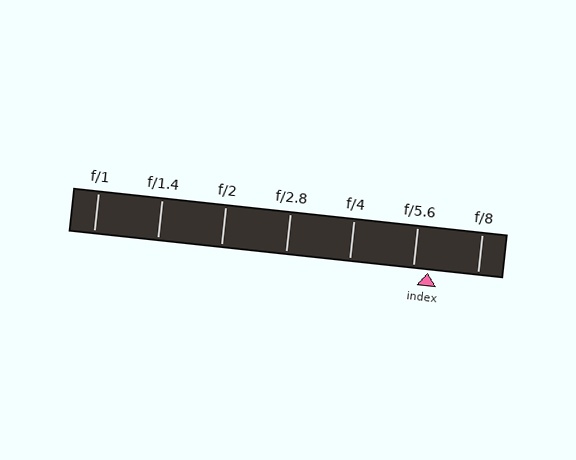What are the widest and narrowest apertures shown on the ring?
The widest aperture shown is f/1 and the narrowest is f/8.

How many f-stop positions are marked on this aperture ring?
There are 7 f-stop positions marked.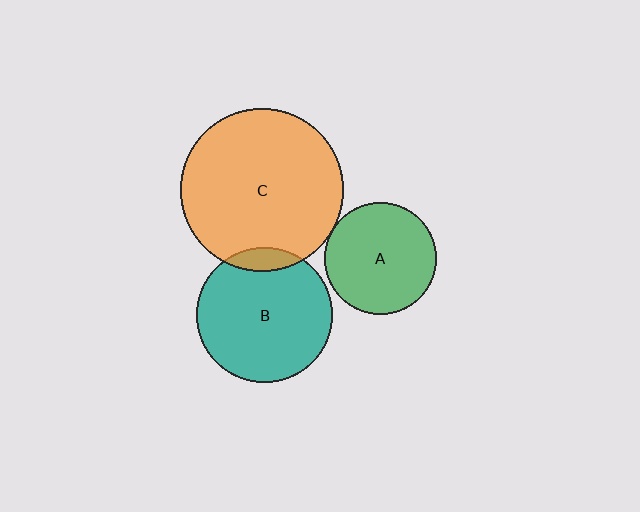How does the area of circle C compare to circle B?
Approximately 1.5 times.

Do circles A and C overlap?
Yes.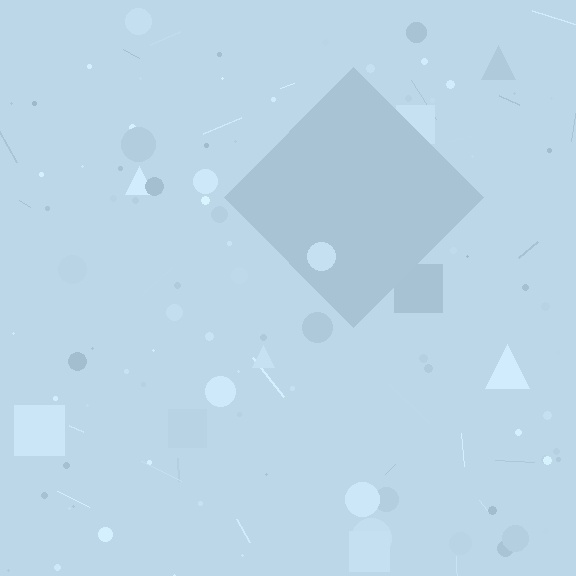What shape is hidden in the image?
A diamond is hidden in the image.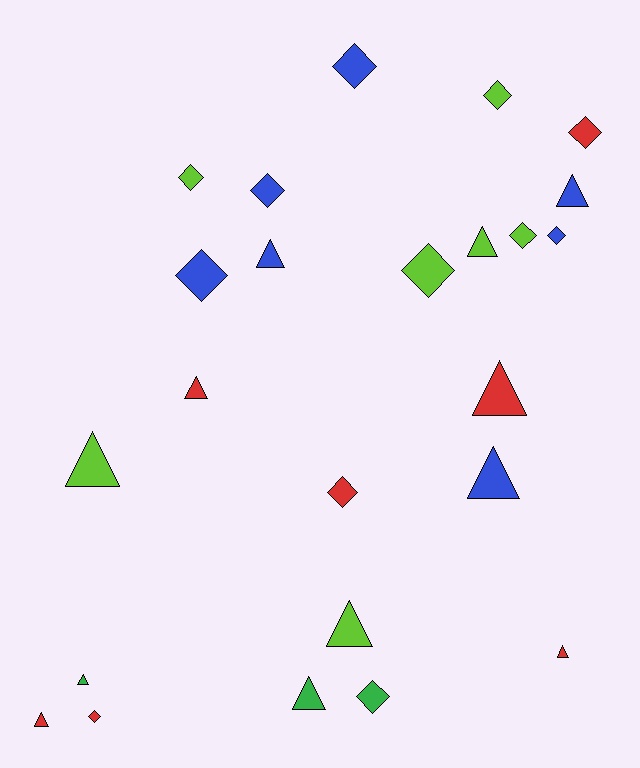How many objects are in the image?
There are 24 objects.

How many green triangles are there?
There are 2 green triangles.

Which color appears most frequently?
Red, with 7 objects.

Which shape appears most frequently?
Triangle, with 12 objects.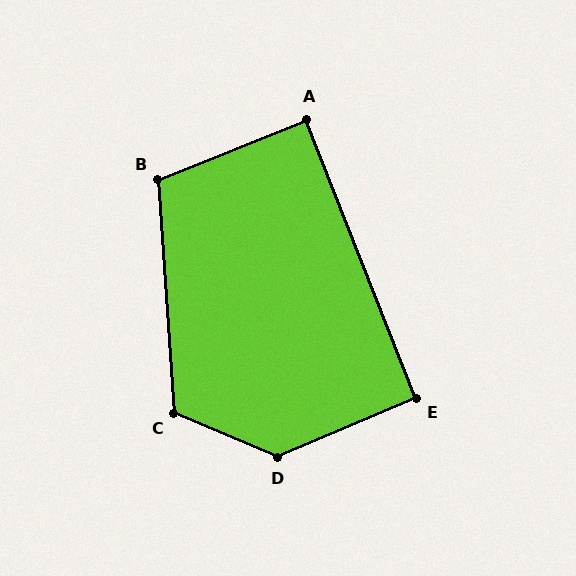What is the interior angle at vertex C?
Approximately 117 degrees (obtuse).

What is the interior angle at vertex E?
Approximately 91 degrees (approximately right).